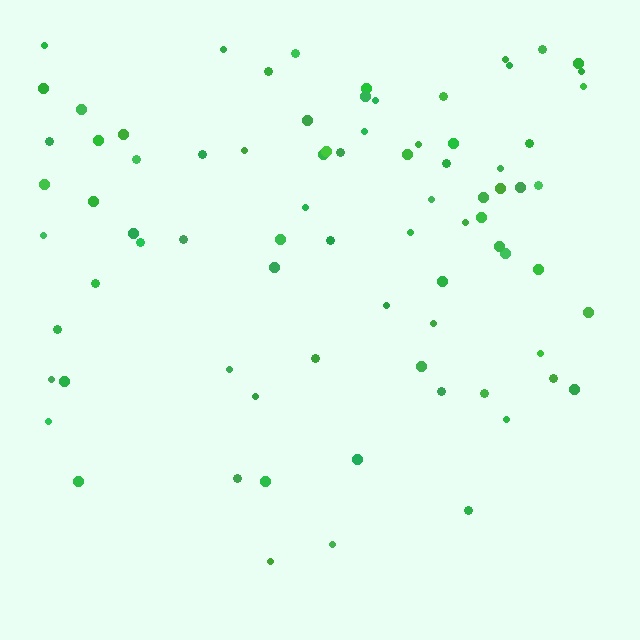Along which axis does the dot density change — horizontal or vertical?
Vertical.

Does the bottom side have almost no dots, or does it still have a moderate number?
Still a moderate number, just noticeably fewer than the top.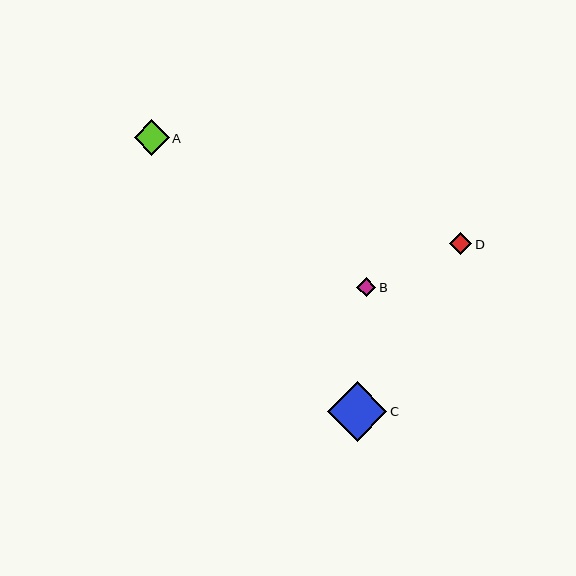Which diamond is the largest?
Diamond C is the largest with a size of approximately 60 pixels.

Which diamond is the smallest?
Diamond B is the smallest with a size of approximately 19 pixels.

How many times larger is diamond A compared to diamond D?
Diamond A is approximately 1.6 times the size of diamond D.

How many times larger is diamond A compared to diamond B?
Diamond A is approximately 1.8 times the size of diamond B.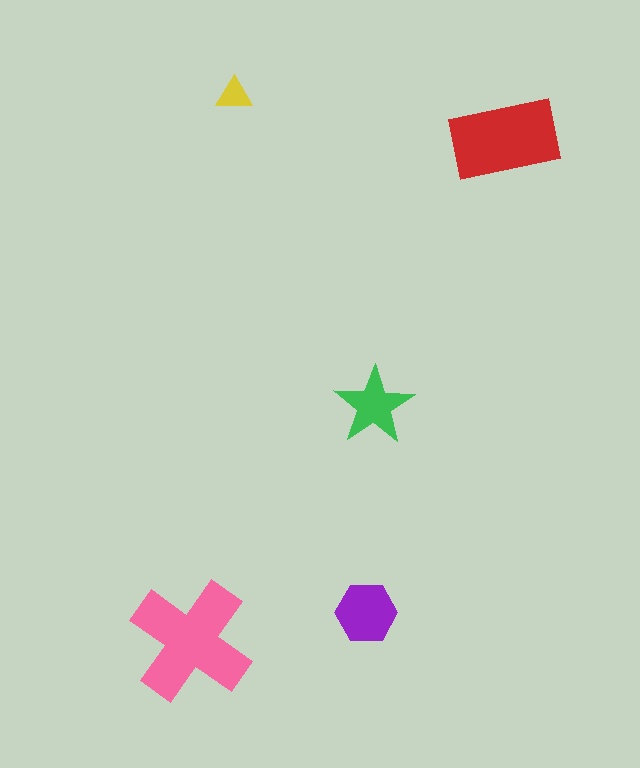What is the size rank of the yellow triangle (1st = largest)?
5th.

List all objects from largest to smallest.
The pink cross, the red rectangle, the purple hexagon, the green star, the yellow triangle.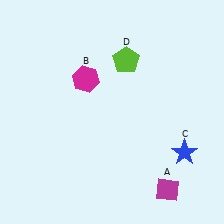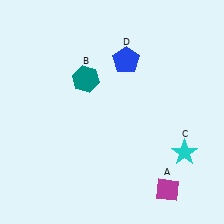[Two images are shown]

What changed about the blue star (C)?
In Image 1, C is blue. In Image 2, it changed to cyan.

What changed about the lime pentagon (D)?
In Image 1, D is lime. In Image 2, it changed to blue.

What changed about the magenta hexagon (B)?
In Image 1, B is magenta. In Image 2, it changed to teal.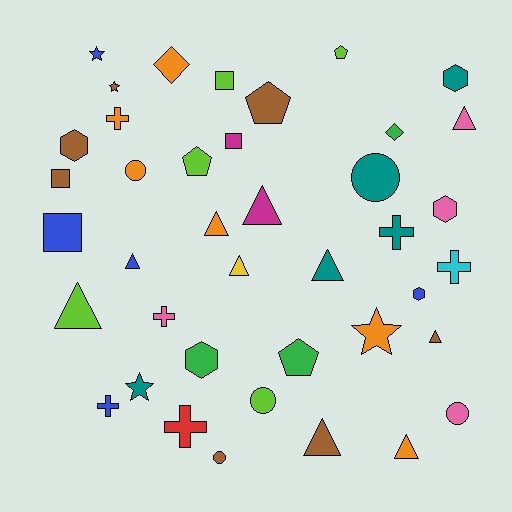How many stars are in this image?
There are 4 stars.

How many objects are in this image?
There are 40 objects.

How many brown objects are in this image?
There are 7 brown objects.